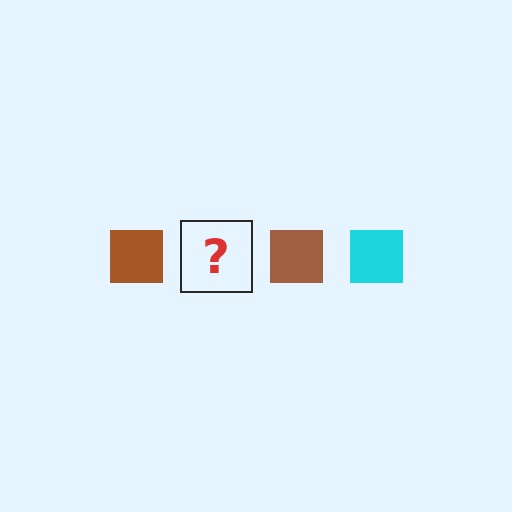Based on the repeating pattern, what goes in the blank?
The blank should be a cyan square.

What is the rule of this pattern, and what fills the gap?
The rule is that the pattern cycles through brown, cyan squares. The gap should be filled with a cyan square.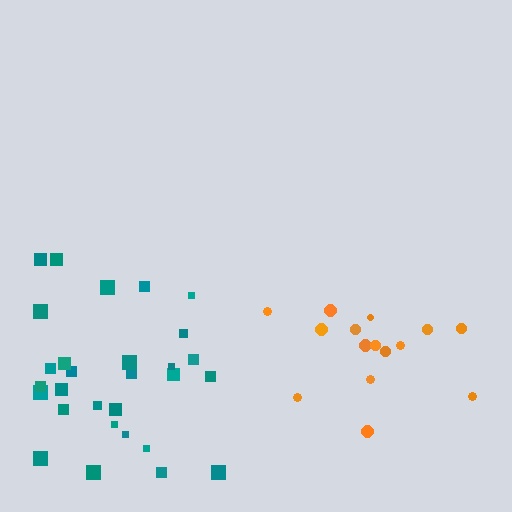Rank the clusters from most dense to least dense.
teal, orange.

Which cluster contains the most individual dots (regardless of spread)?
Teal (29).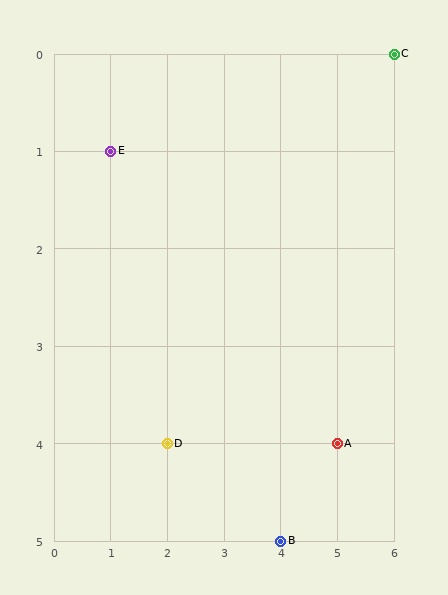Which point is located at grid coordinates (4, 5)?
Point B is at (4, 5).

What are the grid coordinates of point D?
Point D is at grid coordinates (2, 4).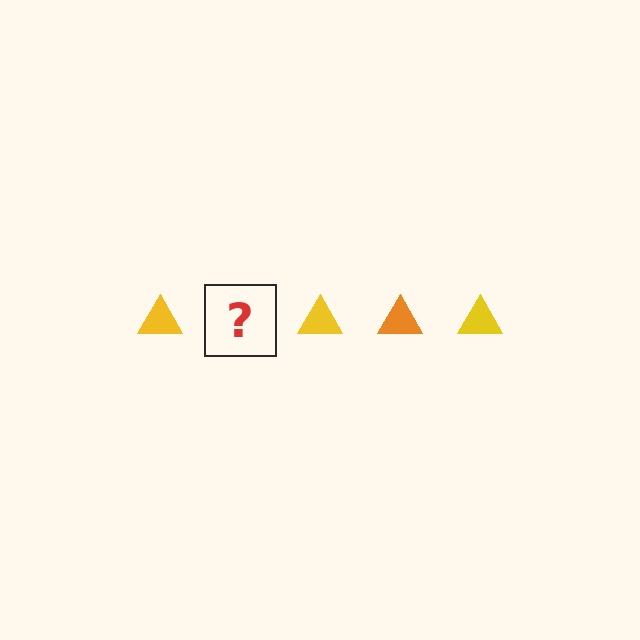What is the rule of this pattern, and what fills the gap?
The rule is that the pattern cycles through yellow, orange triangles. The gap should be filled with an orange triangle.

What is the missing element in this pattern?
The missing element is an orange triangle.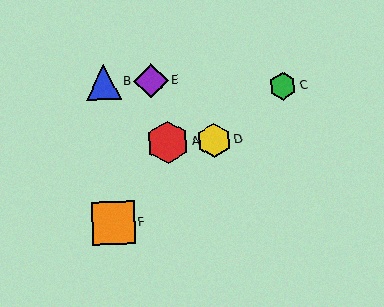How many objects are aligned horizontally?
2 objects (A, D) are aligned horizontally.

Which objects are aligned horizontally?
Objects A, D are aligned horizontally.